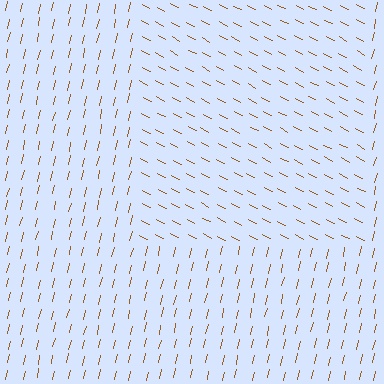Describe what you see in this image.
The image is filled with small brown line segments. A rectangle region in the image has lines oriented differently from the surrounding lines, creating a visible texture boundary.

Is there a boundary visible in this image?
Yes, there is a texture boundary formed by a change in line orientation.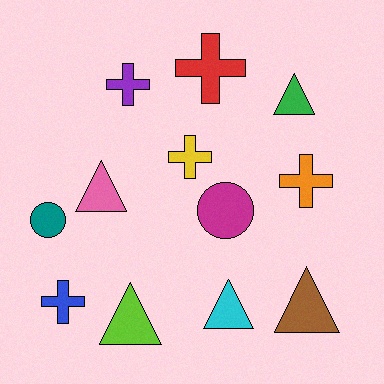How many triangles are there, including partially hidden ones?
There are 5 triangles.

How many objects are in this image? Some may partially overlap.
There are 12 objects.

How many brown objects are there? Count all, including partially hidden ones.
There is 1 brown object.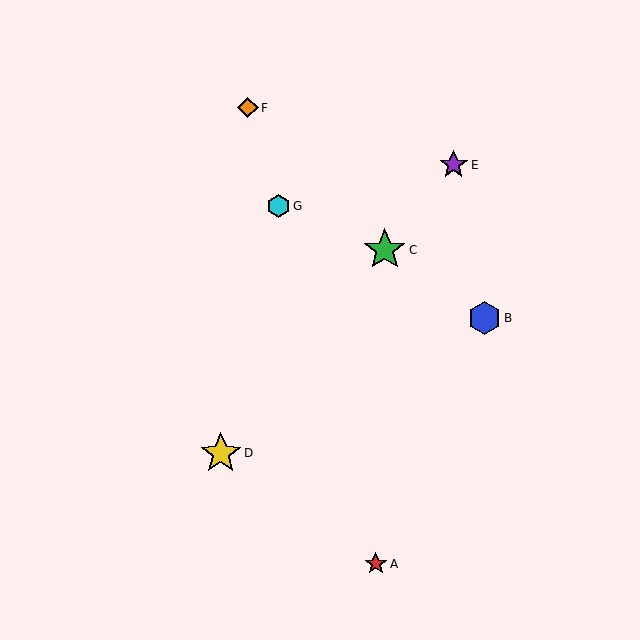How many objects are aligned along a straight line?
3 objects (C, D, E) are aligned along a straight line.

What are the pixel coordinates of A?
Object A is at (376, 564).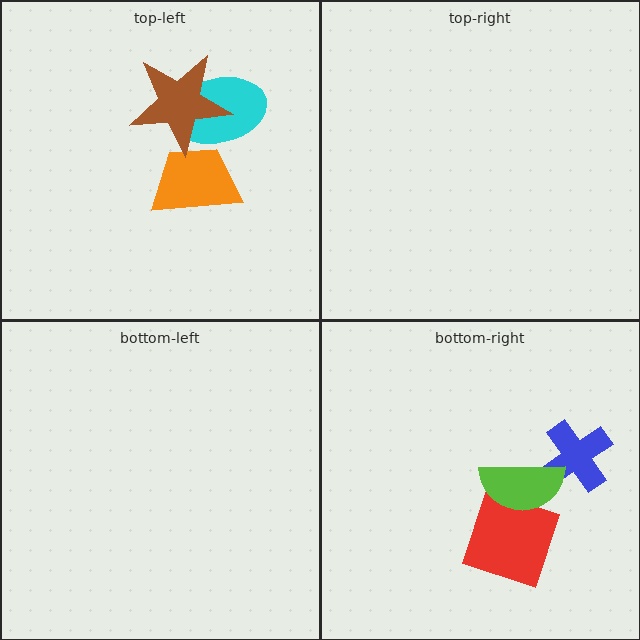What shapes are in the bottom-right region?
The blue cross, the red diamond, the lime semicircle.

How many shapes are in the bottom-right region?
3.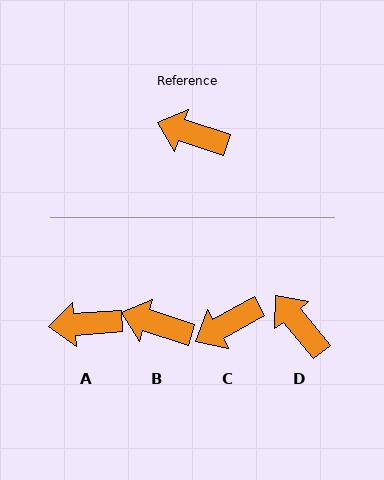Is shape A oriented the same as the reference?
No, it is off by about 21 degrees.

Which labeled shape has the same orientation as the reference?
B.